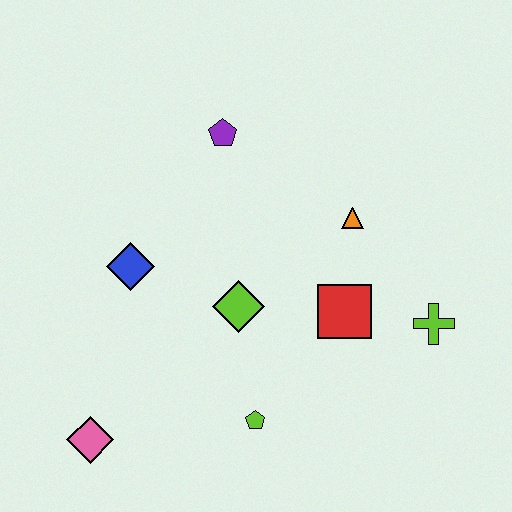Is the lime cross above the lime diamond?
No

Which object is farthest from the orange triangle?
The pink diamond is farthest from the orange triangle.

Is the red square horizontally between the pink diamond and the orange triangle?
Yes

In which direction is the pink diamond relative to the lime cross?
The pink diamond is to the left of the lime cross.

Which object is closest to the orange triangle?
The red square is closest to the orange triangle.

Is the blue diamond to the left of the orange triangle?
Yes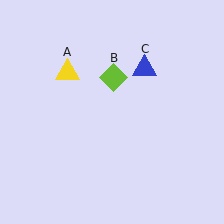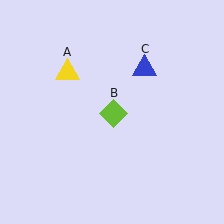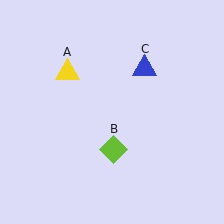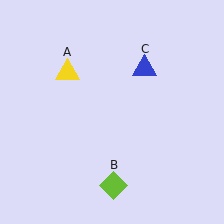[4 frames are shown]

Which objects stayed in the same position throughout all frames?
Yellow triangle (object A) and blue triangle (object C) remained stationary.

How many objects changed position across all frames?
1 object changed position: lime diamond (object B).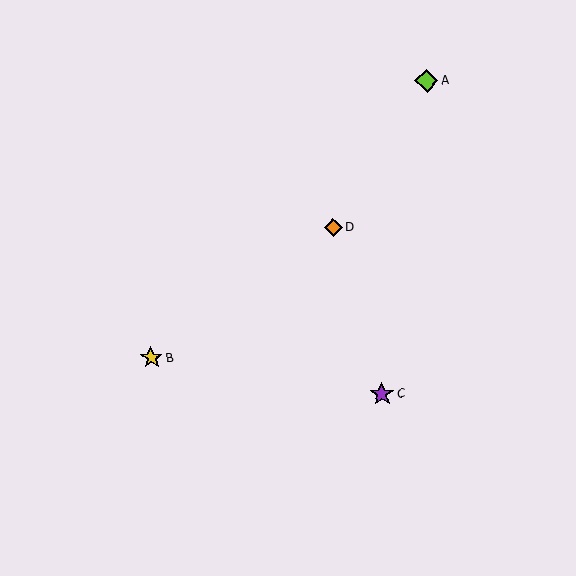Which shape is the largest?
The purple star (labeled C) is the largest.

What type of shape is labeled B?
Shape B is a yellow star.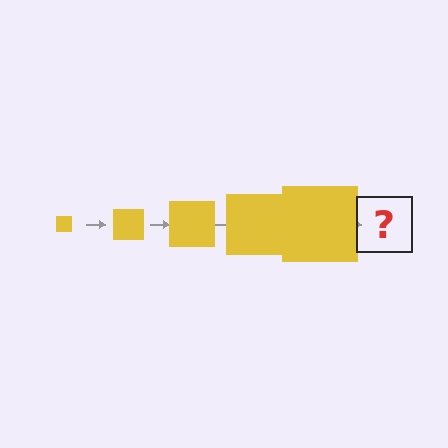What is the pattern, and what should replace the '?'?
The pattern is that the square gets progressively larger each step. The '?' should be a yellow square, larger than the previous one.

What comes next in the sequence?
The next element should be a yellow square, larger than the previous one.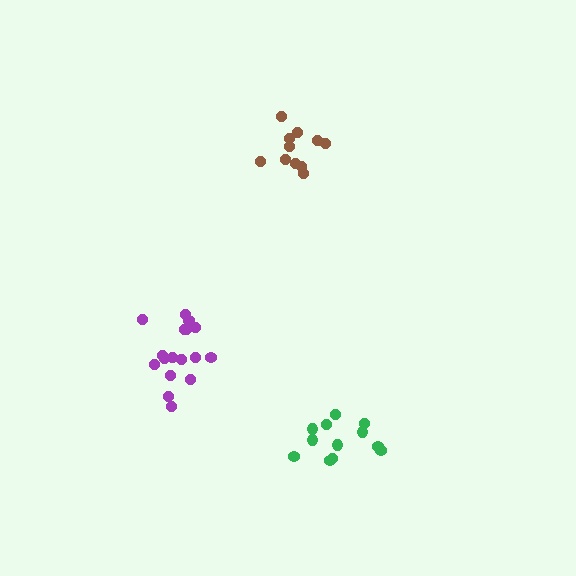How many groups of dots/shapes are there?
There are 3 groups.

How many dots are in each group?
Group 1: 17 dots, Group 2: 11 dots, Group 3: 12 dots (40 total).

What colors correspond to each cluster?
The clusters are colored: purple, brown, green.